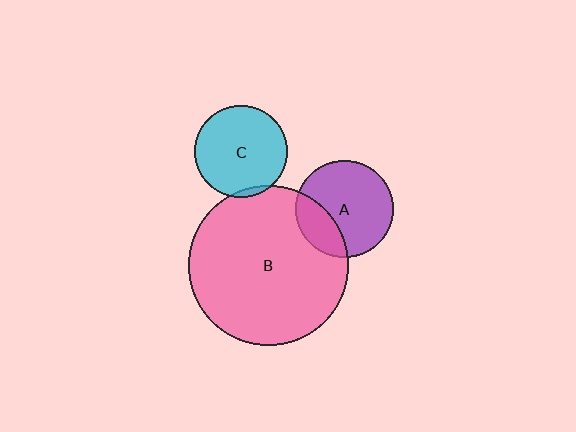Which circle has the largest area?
Circle B (pink).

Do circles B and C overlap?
Yes.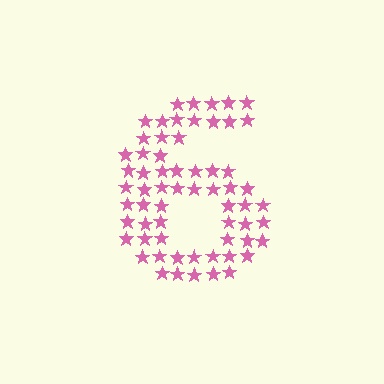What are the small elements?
The small elements are stars.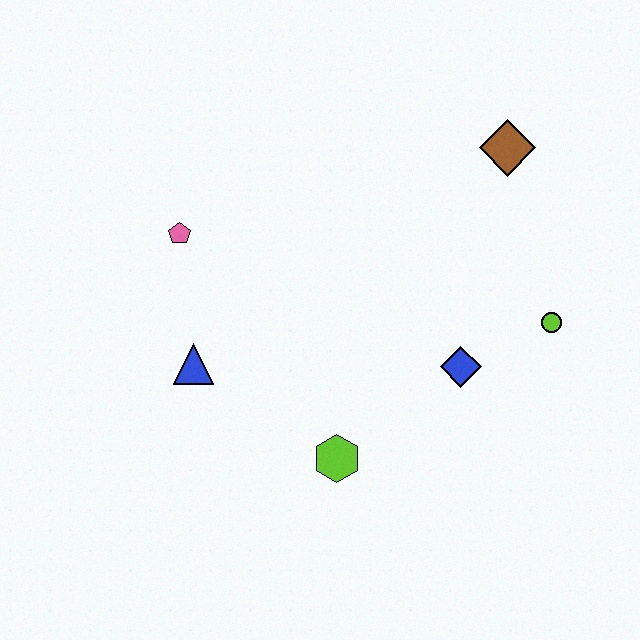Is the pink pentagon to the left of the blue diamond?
Yes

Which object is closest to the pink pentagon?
The blue triangle is closest to the pink pentagon.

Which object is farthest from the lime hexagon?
The brown diamond is farthest from the lime hexagon.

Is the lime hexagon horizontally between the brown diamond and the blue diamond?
No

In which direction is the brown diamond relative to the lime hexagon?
The brown diamond is above the lime hexagon.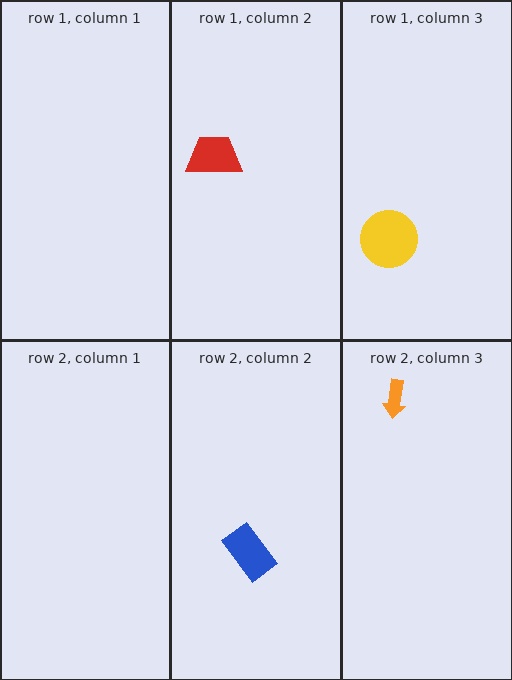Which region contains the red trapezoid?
The row 1, column 2 region.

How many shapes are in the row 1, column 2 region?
1.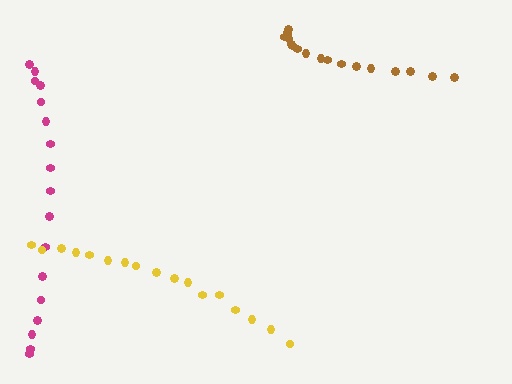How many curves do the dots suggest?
There are 3 distinct paths.